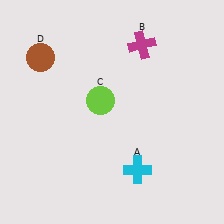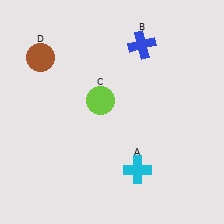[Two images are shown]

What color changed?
The cross (B) changed from magenta in Image 1 to blue in Image 2.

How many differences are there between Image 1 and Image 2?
There is 1 difference between the two images.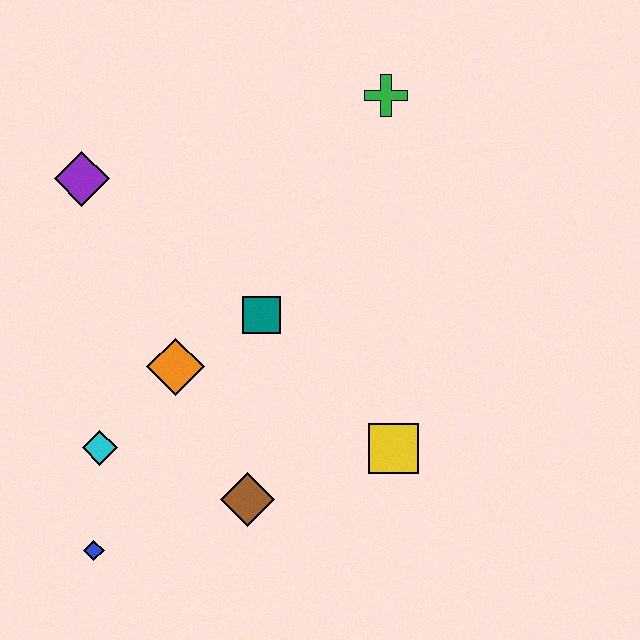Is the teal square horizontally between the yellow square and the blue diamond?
Yes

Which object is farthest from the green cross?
The blue diamond is farthest from the green cross.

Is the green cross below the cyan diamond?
No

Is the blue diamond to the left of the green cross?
Yes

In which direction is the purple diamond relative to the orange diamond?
The purple diamond is above the orange diamond.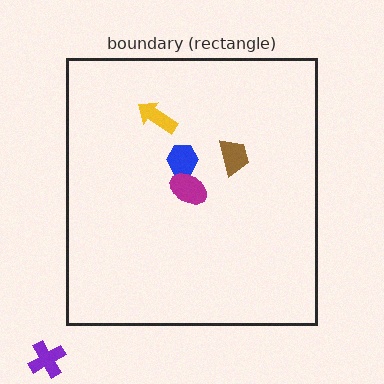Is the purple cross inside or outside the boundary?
Outside.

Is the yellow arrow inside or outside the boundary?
Inside.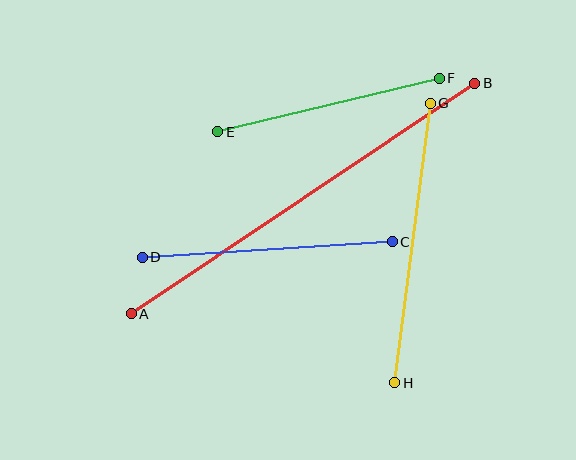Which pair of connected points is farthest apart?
Points A and B are farthest apart.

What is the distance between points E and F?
The distance is approximately 228 pixels.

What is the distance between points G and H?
The distance is approximately 281 pixels.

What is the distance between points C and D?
The distance is approximately 250 pixels.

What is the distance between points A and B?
The distance is approximately 414 pixels.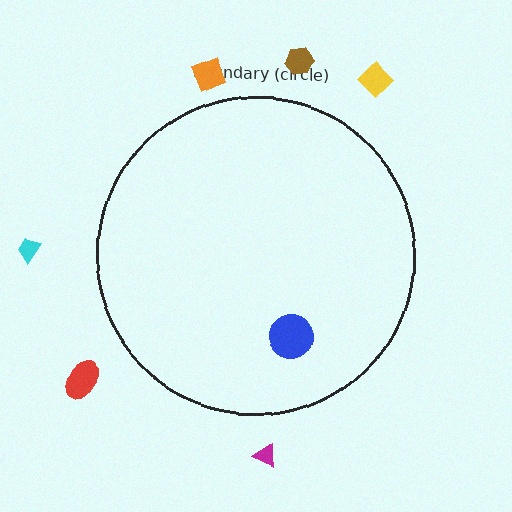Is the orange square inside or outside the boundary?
Outside.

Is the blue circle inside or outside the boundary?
Inside.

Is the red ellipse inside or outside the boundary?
Outside.